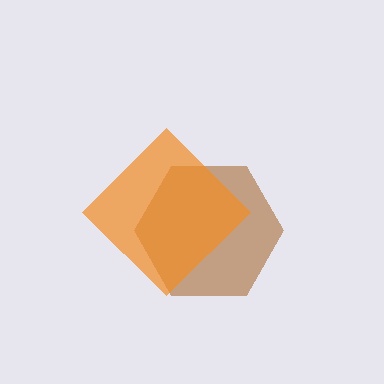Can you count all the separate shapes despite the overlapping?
Yes, there are 2 separate shapes.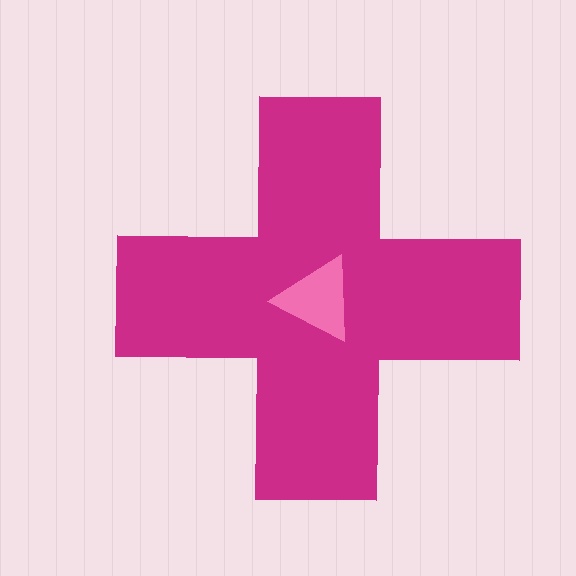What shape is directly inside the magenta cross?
The pink triangle.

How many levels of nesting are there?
2.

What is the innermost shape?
The pink triangle.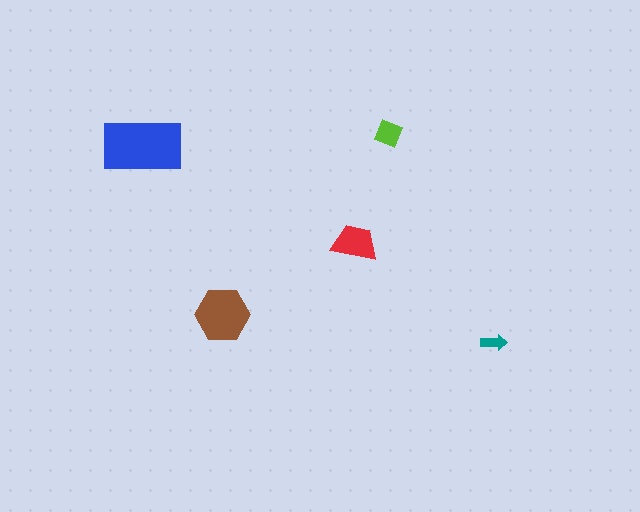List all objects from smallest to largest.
The teal arrow, the lime diamond, the red trapezoid, the brown hexagon, the blue rectangle.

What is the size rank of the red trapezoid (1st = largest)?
3rd.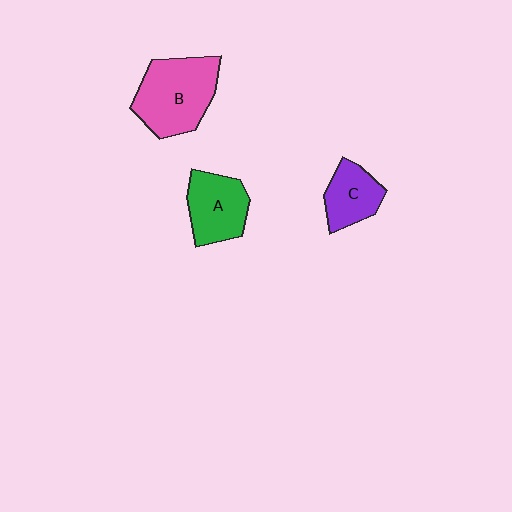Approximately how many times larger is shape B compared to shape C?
Approximately 1.8 times.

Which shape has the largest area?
Shape B (pink).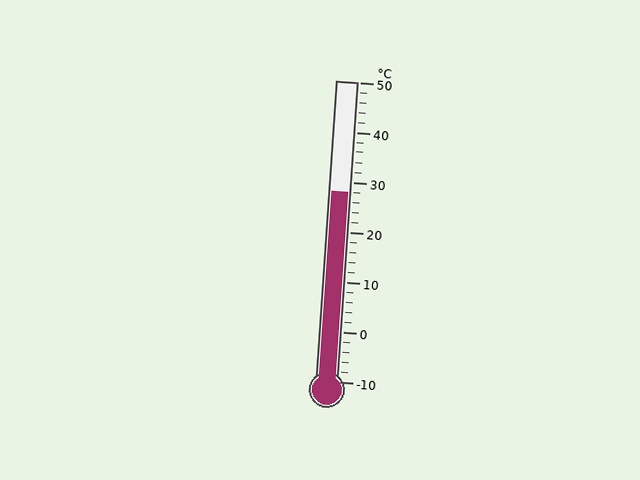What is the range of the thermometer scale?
The thermometer scale ranges from -10°C to 50°C.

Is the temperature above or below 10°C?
The temperature is above 10°C.